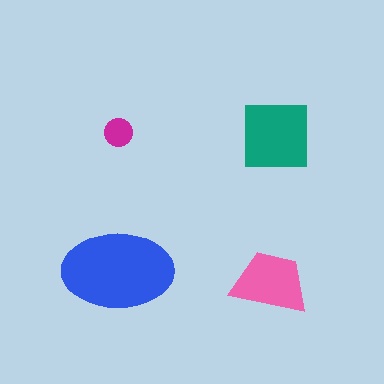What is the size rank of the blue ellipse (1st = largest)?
1st.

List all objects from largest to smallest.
The blue ellipse, the teal square, the pink trapezoid, the magenta circle.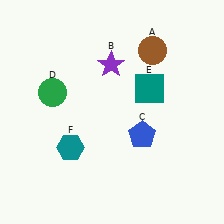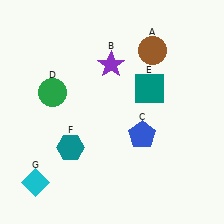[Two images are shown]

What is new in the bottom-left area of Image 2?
A cyan diamond (G) was added in the bottom-left area of Image 2.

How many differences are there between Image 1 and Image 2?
There is 1 difference between the two images.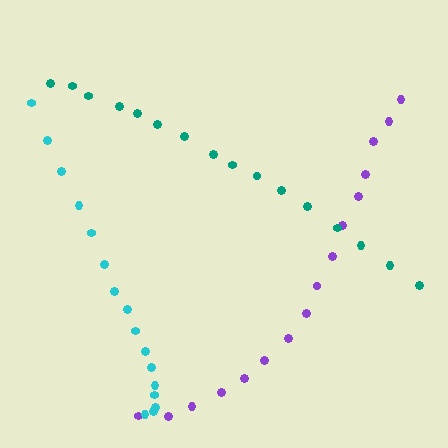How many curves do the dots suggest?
There are 3 distinct paths.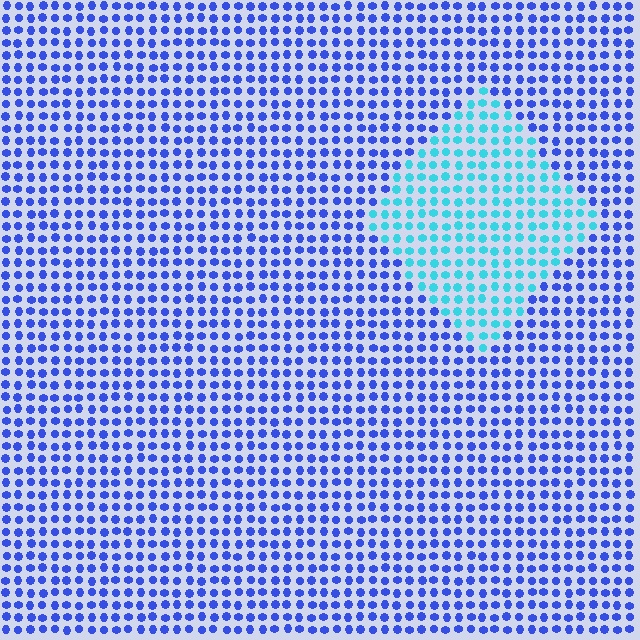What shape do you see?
I see a diamond.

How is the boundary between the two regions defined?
The boundary is defined purely by a slight shift in hue (about 47 degrees). Spacing, size, and orientation are identical on both sides.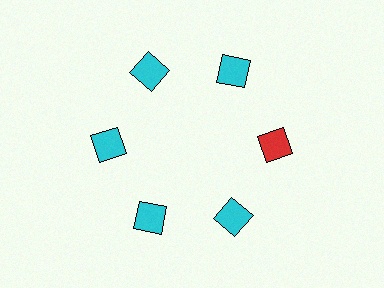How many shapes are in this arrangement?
There are 6 shapes arranged in a ring pattern.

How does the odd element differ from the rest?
It has a different color: red instead of cyan.